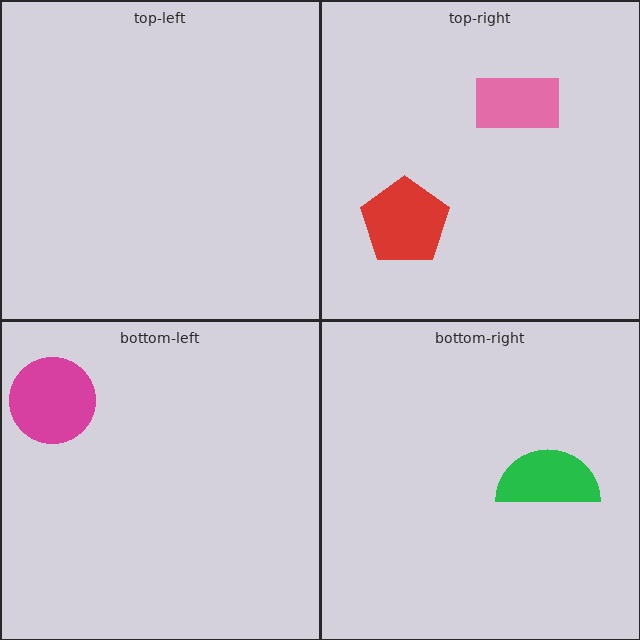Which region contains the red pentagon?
The top-right region.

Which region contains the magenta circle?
The bottom-left region.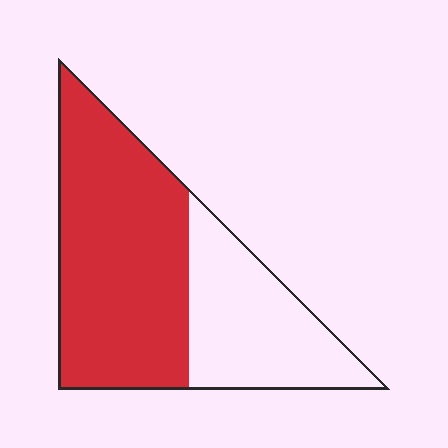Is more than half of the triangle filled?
Yes.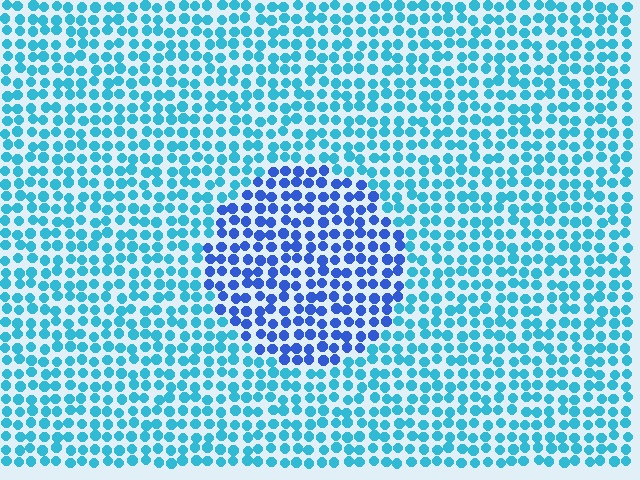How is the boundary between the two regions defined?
The boundary is defined purely by a slight shift in hue (about 36 degrees). Spacing, size, and orientation are identical on both sides.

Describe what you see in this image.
The image is filled with small cyan elements in a uniform arrangement. A circle-shaped region is visible where the elements are tinted to a slightly different hue, forming a subtle color boundary.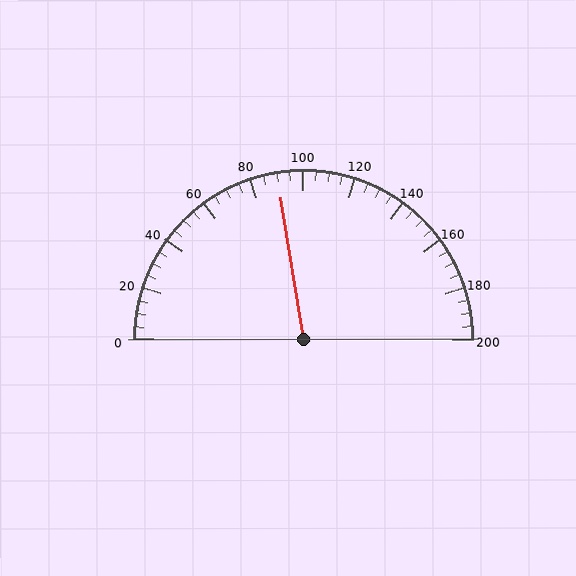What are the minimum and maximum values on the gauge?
The gauge ranges from 0 to 200.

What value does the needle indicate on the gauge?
The needle indicates approximately 90.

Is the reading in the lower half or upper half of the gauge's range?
The reading is in the lower half of the range (0 to 200).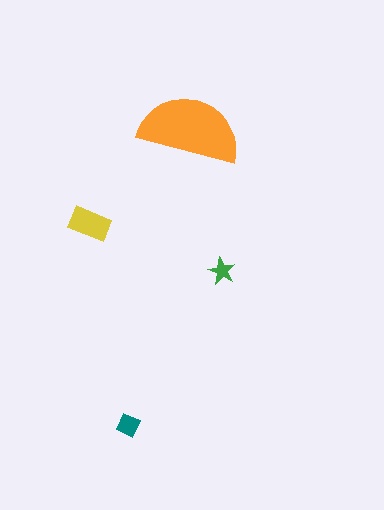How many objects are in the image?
There are 4 objects in the image.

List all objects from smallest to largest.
The green star, the teal diamond, the yellow rectangle, the orange semicircle.